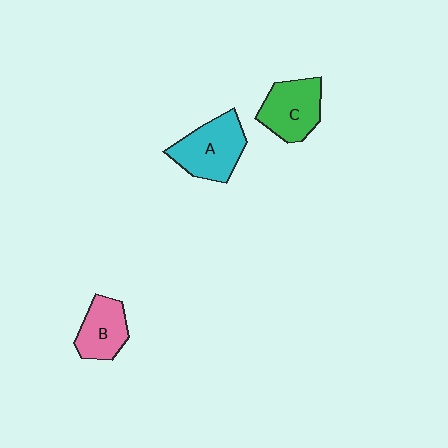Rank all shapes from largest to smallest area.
From largest to smallest: A (cyan), C (green), B (pink).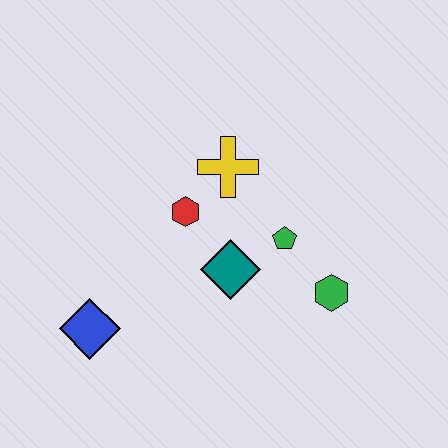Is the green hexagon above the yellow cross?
No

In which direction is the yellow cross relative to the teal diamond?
The yellow cross is above the teal diamond.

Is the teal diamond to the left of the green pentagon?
Yes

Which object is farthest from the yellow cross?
The blue diamond is farthest from the yellow cross.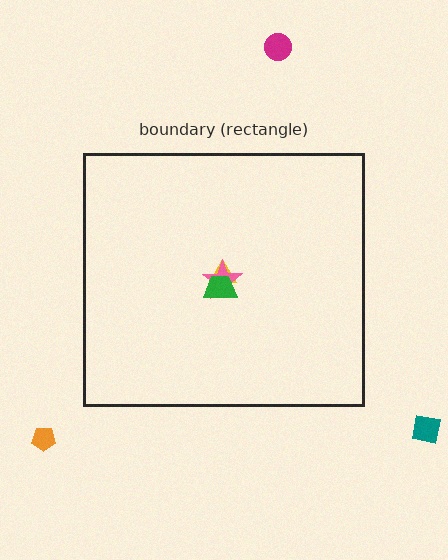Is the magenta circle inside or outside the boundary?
Outside.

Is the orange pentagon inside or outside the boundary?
Outside.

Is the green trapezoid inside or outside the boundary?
Inside.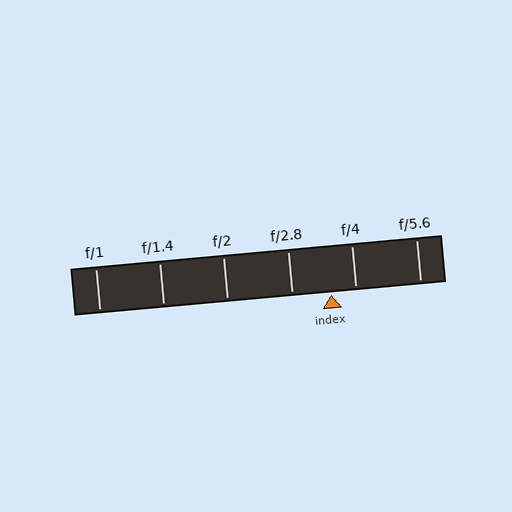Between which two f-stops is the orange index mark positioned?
The index mark is between f/2.8 and f/4.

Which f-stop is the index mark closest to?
The index mark is closest to f/4.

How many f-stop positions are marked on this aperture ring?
There are 6 f-stop positions marked.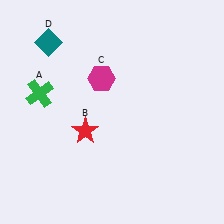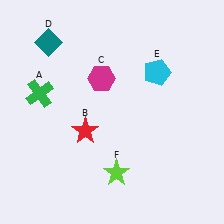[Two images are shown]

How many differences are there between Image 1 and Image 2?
There are 2 differences between the two images.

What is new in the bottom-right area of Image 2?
A lime star (F) was added in the bottom-right area of Image 2.